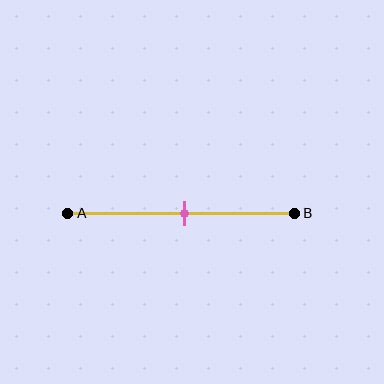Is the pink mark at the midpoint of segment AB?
Yes, the mark is approximately at the midpoint.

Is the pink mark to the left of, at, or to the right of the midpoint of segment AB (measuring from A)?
The pink mark is approximately at the midpoint of segment AB.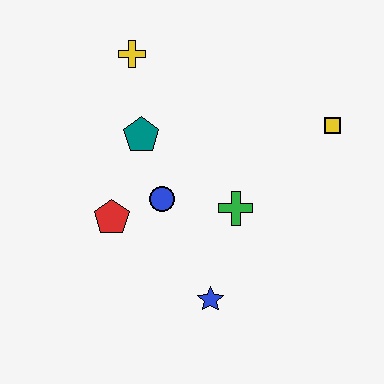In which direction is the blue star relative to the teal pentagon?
The blue star is below the teal pentagon.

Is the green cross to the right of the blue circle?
Yes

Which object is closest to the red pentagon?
The blue circle is closest to the red pentagon.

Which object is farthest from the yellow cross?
The blue star is farthest from the yellow cross.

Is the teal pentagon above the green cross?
Yes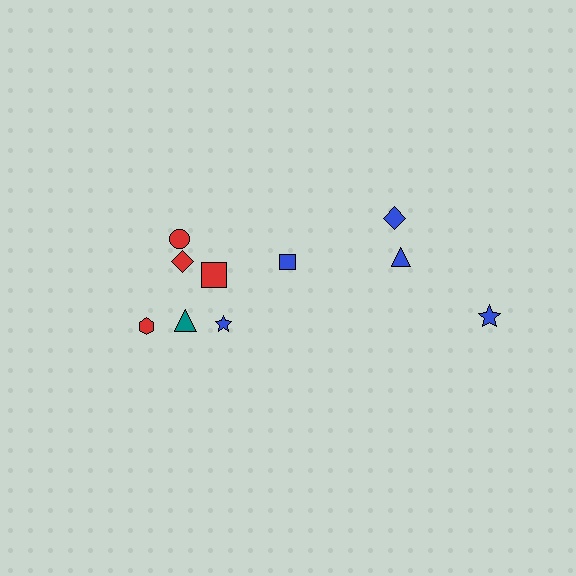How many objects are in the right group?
There are 4 objects.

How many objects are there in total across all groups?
There are 10 objects.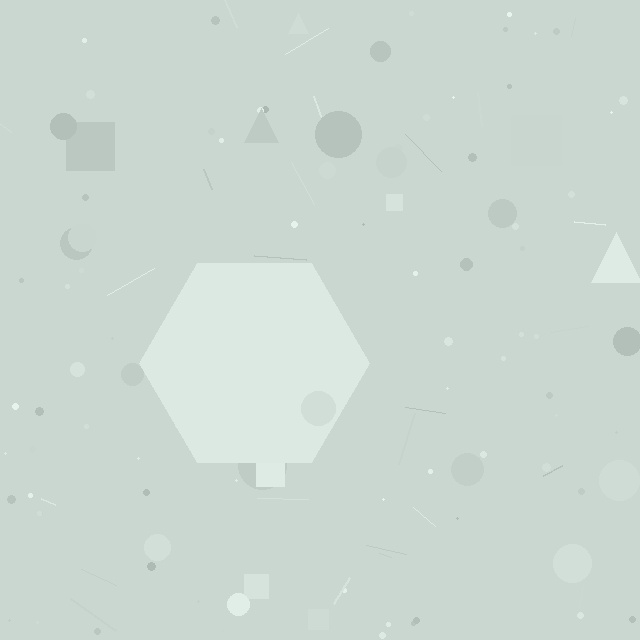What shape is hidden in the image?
A hexagon is hidden in the image.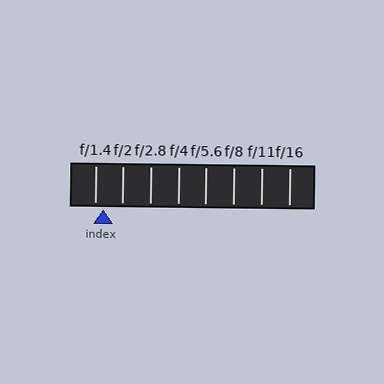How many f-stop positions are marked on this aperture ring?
There are 8 f-stop positions marked.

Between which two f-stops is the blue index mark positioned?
The index mark is between f/1.4 and f/2.